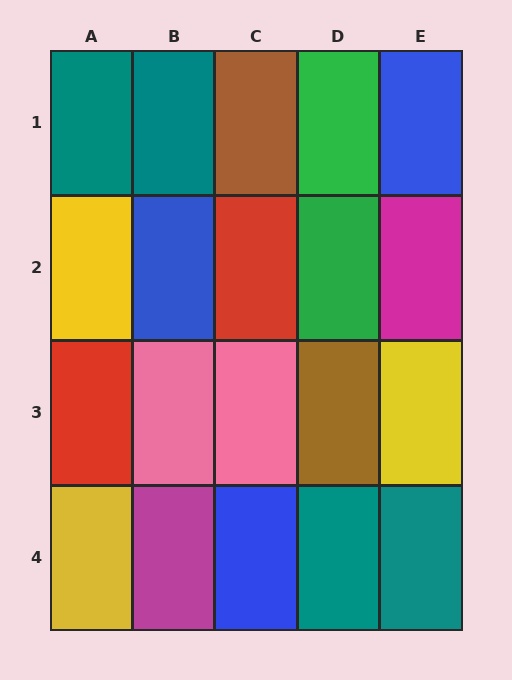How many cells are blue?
3 cells are blue.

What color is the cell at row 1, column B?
Teal.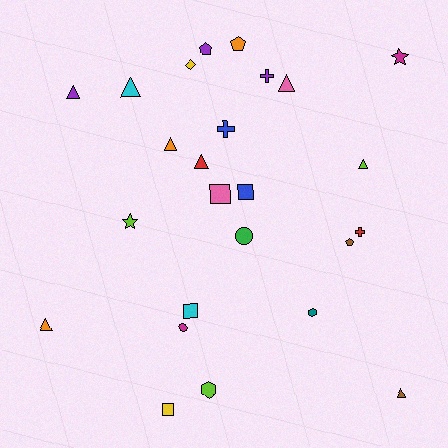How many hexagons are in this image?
There are 2 hexagons.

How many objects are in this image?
There are 25 objects.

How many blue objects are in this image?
There are 2 blue objects.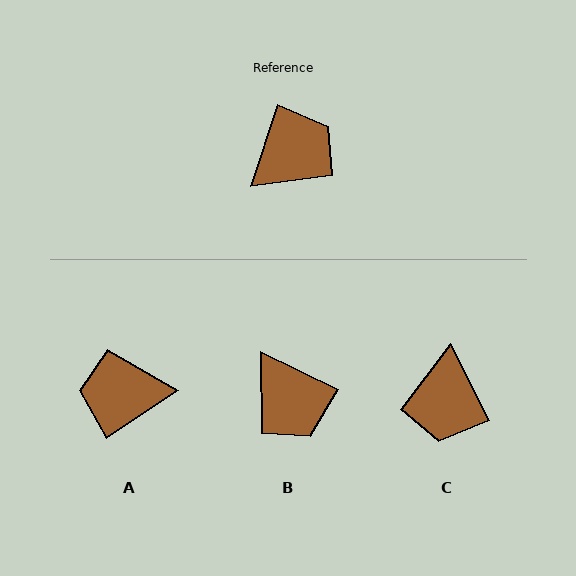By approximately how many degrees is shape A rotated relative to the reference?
Approximately 142 degrees counter-clockwise.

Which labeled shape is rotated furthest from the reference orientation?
A, about 142 degrees away.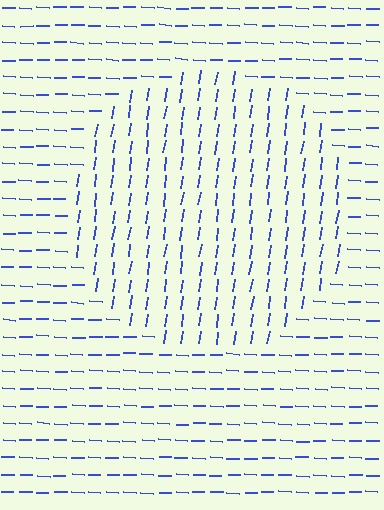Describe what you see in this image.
The image is filled with small blue line segments. A circle region in the image has lines oriented differently from the surrounding lines, creating a visible texture boundary.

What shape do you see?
I see a circle.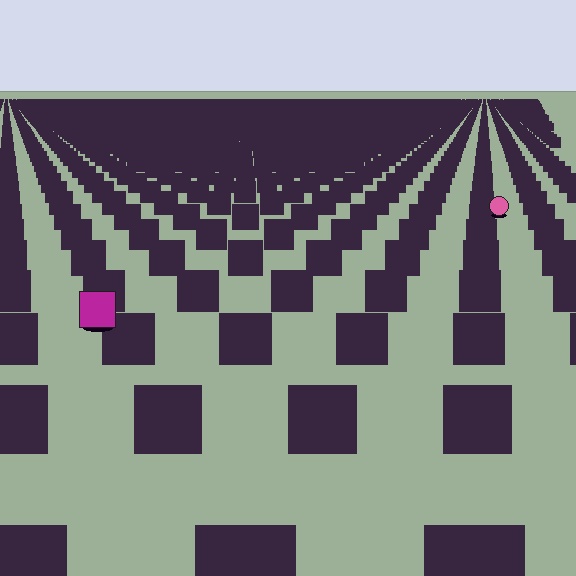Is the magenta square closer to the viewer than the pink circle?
Yes. The magenta square is closer — you can tell from the texture gradient: the ground texture is coarser near it.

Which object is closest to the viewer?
The magenta square is closest. The texture marks near it are larger and more spread out.